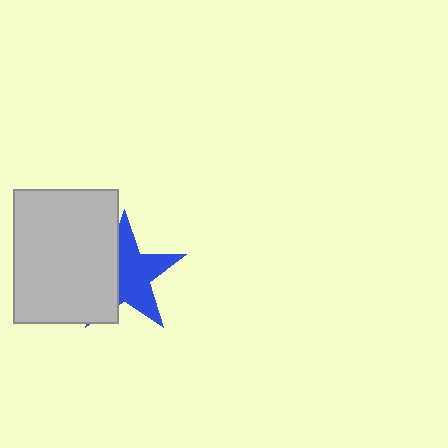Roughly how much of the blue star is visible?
About half of it is visible (roughly 59%).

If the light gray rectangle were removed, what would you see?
You would see the complete blue star.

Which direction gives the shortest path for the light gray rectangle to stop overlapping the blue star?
Moving left gives the shortest separation.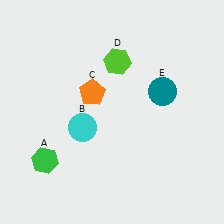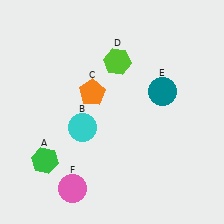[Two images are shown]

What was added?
A pink circle (F) was added in Image 2.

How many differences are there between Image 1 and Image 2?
There is 1 difference between the two images.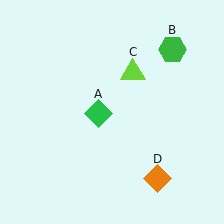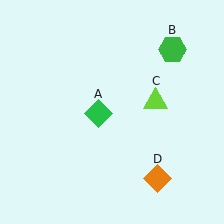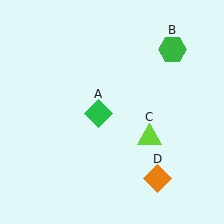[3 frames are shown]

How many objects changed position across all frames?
1 object changed position: lime triangle (object C).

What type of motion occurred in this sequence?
The lime triangle (object C) rotated clockwise around the center of the scene.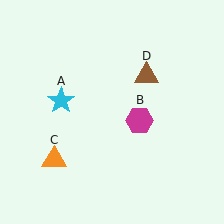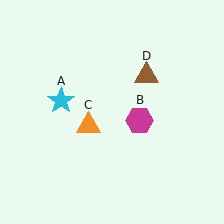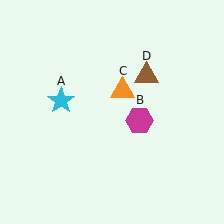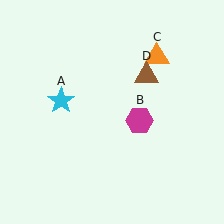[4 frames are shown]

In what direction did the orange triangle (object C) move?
The orange triangle (object C) moved up and to the right.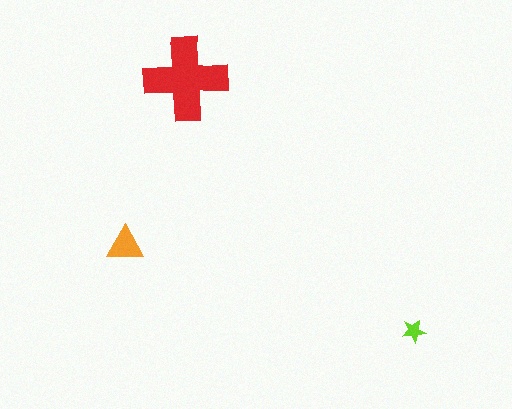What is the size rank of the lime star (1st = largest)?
3rd.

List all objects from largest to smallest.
The red cross, the orange triangle, the lime star.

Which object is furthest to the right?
The lime star is rightmost.